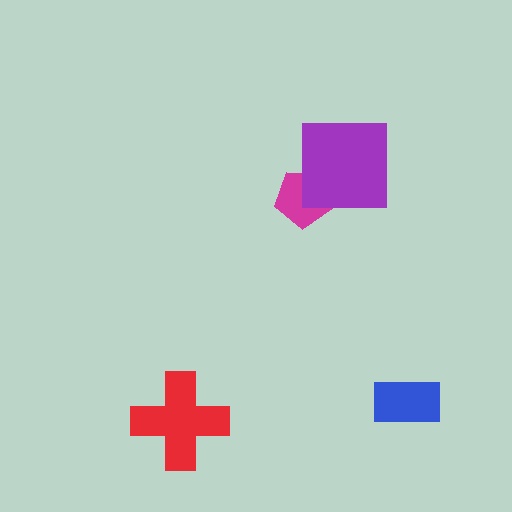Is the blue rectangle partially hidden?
No, no other shape covers it.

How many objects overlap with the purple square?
1 object overlaps with the purple square.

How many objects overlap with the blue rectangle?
0 objects overlap with the blue rectangle.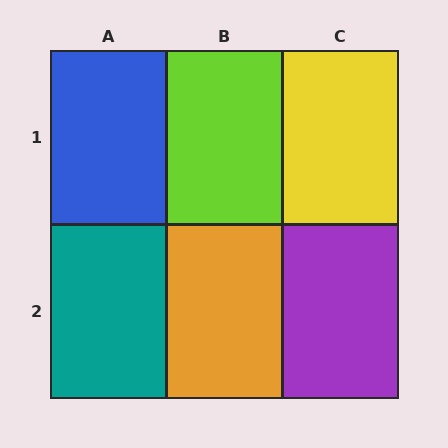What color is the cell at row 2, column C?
Purple.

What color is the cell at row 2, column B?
Orange.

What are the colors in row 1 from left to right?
Blue, lime, yellow.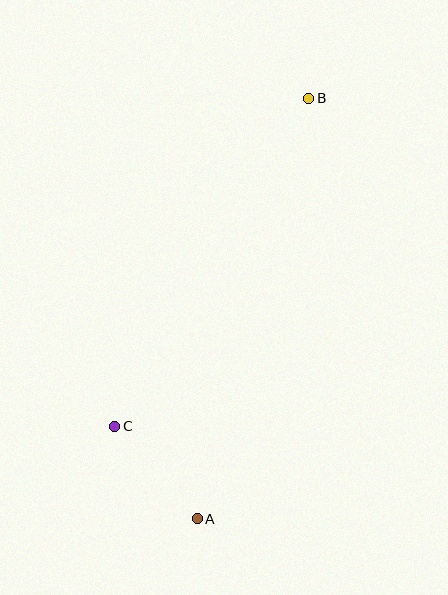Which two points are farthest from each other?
Points A and B are farthest from each other.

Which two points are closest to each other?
Points A and C are closest to each other.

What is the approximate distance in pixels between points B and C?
The distance between B and C is approximately 381 pixels.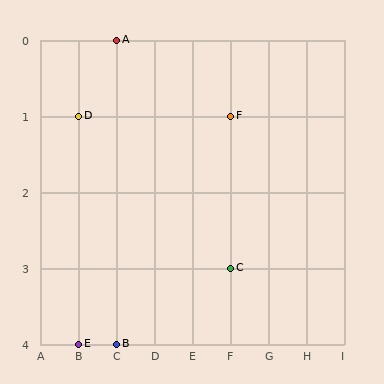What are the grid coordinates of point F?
Point F is at grid coordinates (F, 1).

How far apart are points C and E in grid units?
Points C and E are 4 columns and 1 row apart (about 4.1 grid units diagonally).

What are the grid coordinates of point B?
Point B is at grid coordinates (C, 4).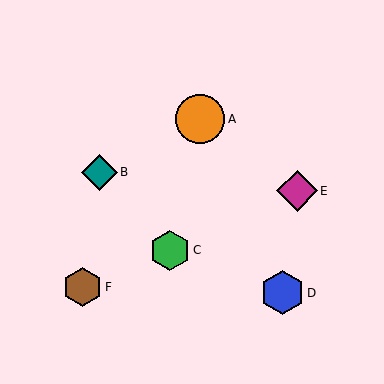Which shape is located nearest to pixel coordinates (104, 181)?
The teal diamond (labeled B) at (99, 172) is nearest to that location.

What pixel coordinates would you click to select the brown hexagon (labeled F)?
Click at (82, 287) to select the brown hexagon F.